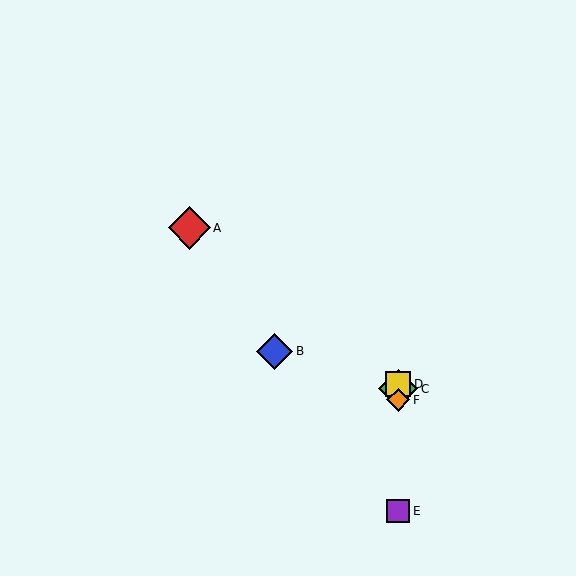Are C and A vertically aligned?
No, C is at x≈398 and A is at x≈189.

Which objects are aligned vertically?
Objects C, D, E, F are aligned vertically.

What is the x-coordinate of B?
Object B is at x≈275.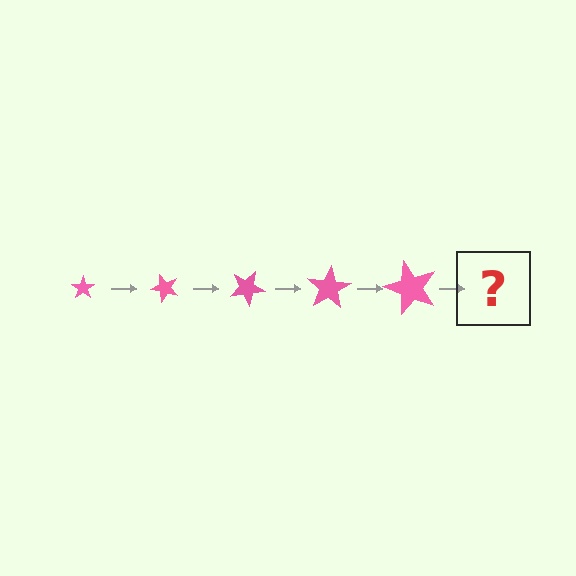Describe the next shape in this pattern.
It should be a star, larger than the previous one and rotated 250 degrees from the start.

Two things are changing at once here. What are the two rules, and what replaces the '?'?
The two rules are that the star grows larger each step and it rotates 50 degrees each step. The '?' should be a star, larger than the previous one and rotated 250 degrees from the start.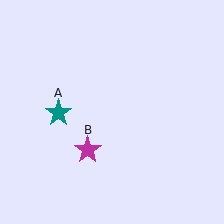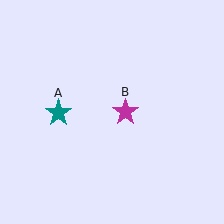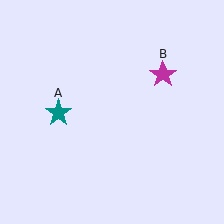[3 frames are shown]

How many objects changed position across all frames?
1 object changed position: magenta star (object B).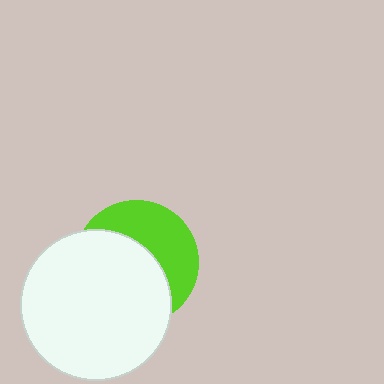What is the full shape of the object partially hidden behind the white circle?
The partially hidden object is a lime circle.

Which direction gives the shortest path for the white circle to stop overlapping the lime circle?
Moving toward the lower-left gives the shortest separation.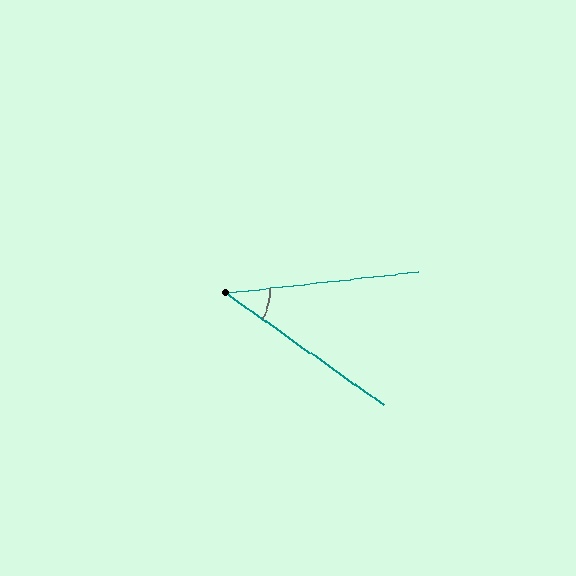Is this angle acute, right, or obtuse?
It is acute.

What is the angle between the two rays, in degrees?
Approximately 42 degrees.